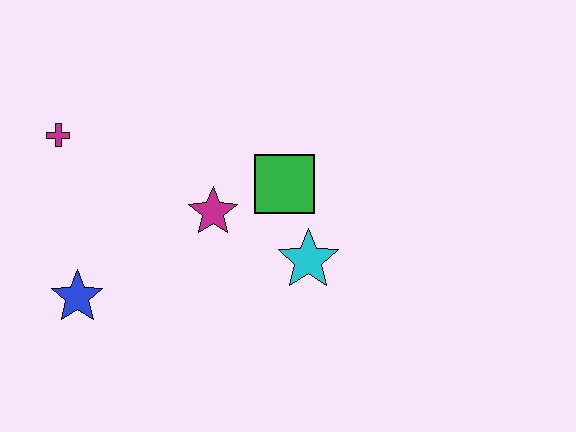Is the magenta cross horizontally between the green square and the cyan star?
No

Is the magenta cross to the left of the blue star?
Yes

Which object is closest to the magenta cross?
The blue star is closest to the magenta cross.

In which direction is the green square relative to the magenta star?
The green square is to the right of the magenta star.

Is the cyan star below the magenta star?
Yes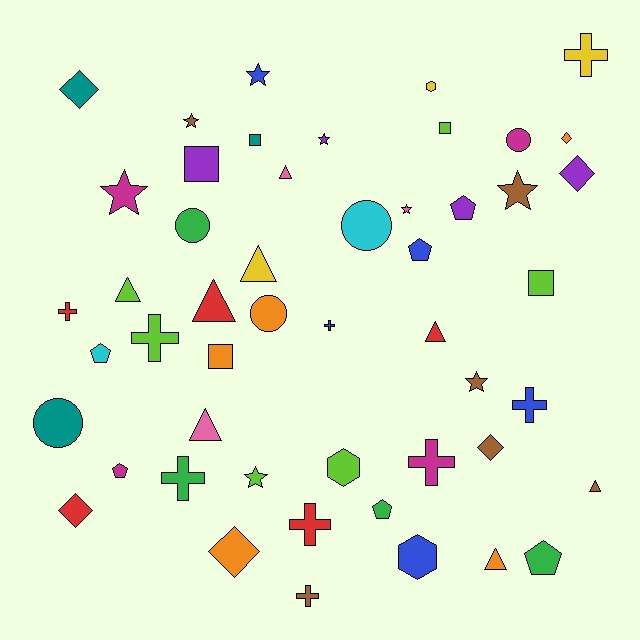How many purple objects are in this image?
There are 4 purple objects.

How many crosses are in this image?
There are 9 crosses.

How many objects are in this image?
There are 50 objects.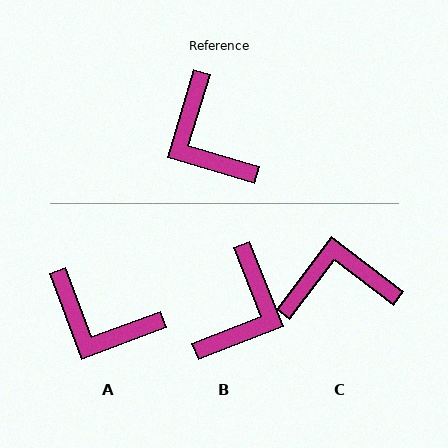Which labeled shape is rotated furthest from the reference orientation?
B, about 128 degrees away.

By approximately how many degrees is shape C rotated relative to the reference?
Approximately 110 degrees clockwise.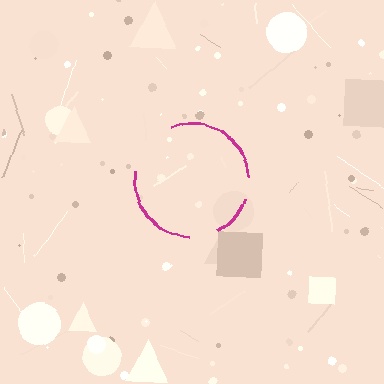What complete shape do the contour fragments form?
The contour fragments form a circle.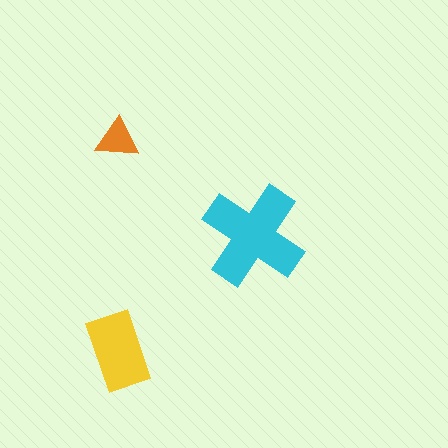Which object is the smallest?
The orange triangle.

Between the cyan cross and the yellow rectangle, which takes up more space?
The cyan cross.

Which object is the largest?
The cyan cross.